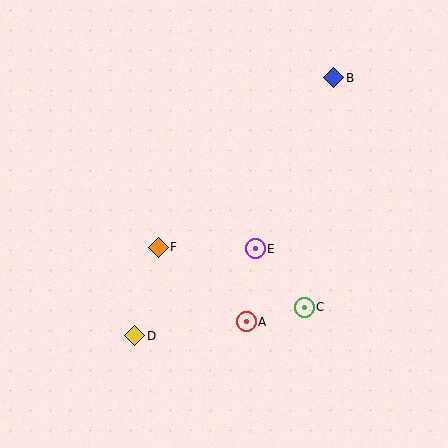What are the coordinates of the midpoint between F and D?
The midpoint between F and D is at (147, 292).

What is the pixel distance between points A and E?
The distance between A and E is 74 pixels.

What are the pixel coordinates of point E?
Point E is at (255, 249).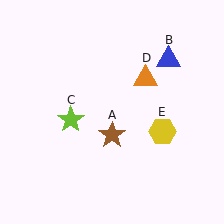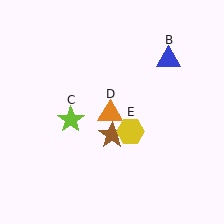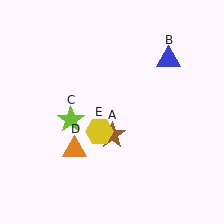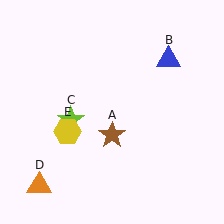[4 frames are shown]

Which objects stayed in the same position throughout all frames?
Brown star (object A) and blue triangle (object B) and lime star (object C) remained stationary.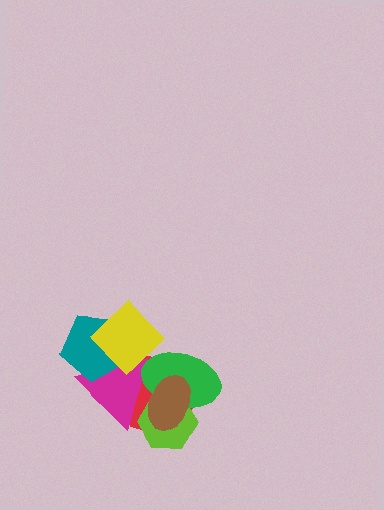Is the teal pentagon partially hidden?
Yes, it is partially covered by another shape.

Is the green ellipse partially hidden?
Yes, it is partially covered by another shape.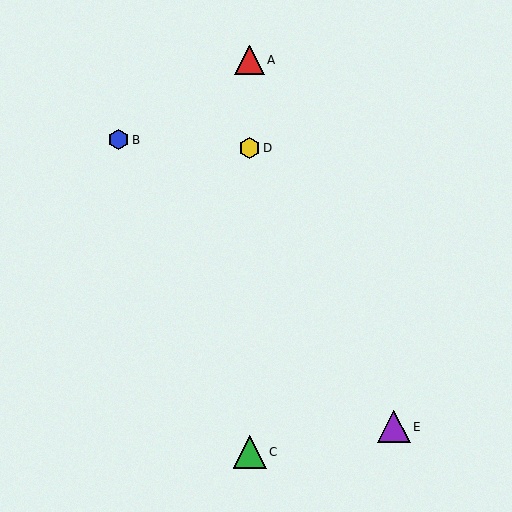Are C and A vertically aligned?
Yes, both are at x≈250.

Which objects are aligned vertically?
Objects A, C, D are aligned vertically.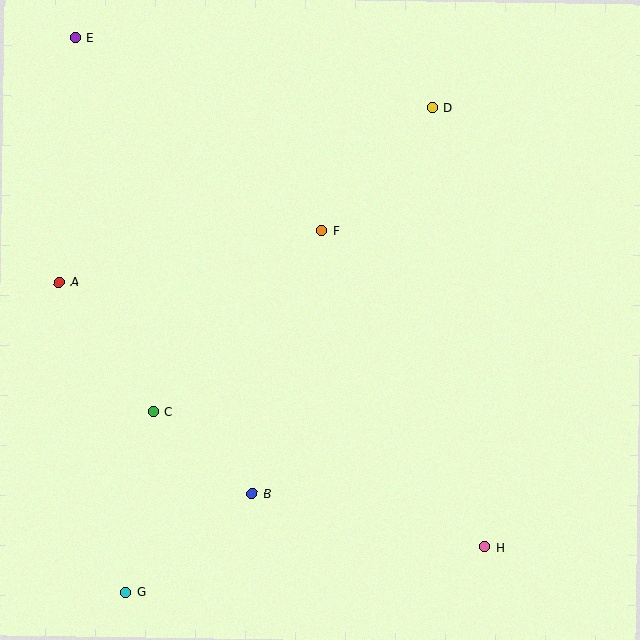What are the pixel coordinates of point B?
Point B is at (252, 494).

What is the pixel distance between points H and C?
The distance between H and C is 358 pixels.